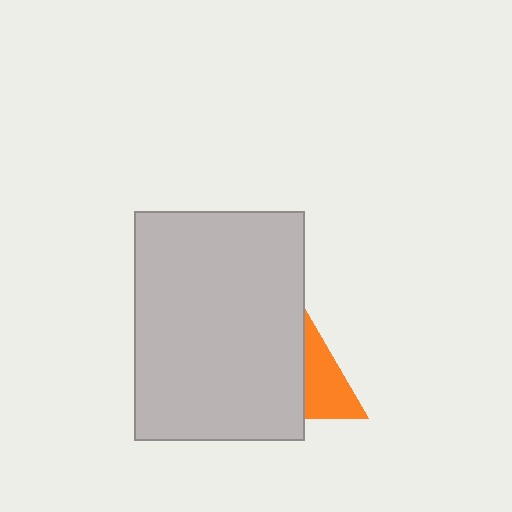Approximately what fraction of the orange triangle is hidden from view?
Roughly 57% of the orange triangle is hidden behind the light gray rectangle.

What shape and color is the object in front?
The object in front is a light gray rectangle.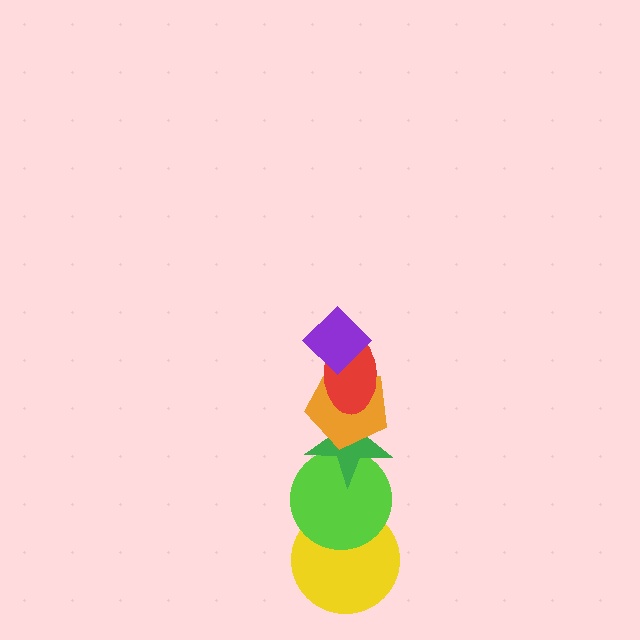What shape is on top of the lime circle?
The green star is on top of the lime circle.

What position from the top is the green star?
The green star is 4th from the top.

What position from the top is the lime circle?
The lime circle is 5th from the top.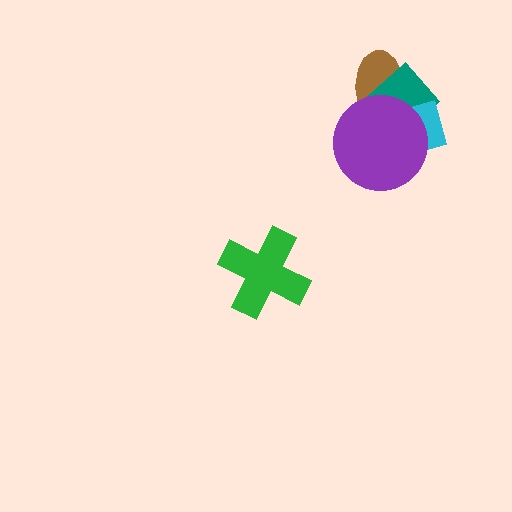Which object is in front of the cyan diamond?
The purple circle is in front of the cyan diamond.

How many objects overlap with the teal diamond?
3 objects overlap with the teal diamond.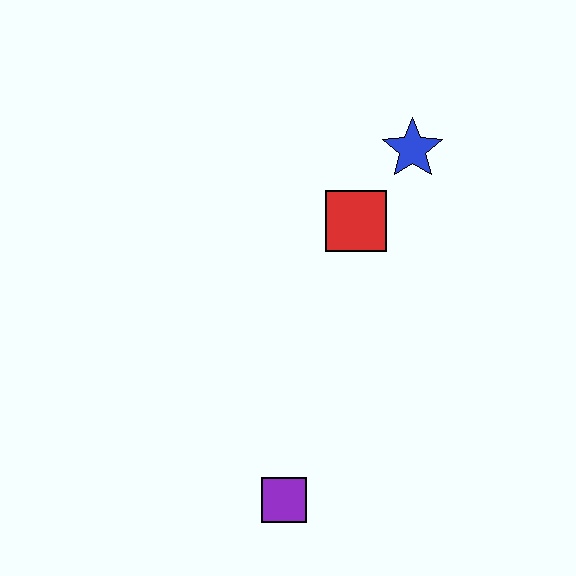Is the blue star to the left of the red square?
No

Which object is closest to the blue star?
The red square is closest to the blue star.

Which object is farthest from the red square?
The purple square is farthest from the red square.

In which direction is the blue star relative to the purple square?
The blue star is above the purple square.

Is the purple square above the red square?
No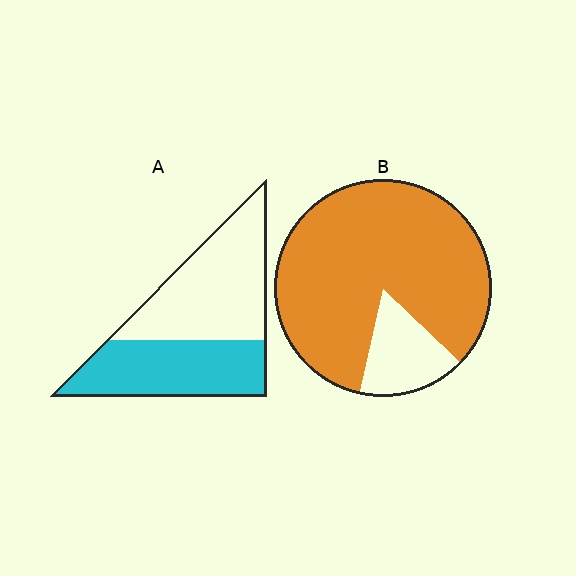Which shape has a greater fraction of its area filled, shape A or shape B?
Shape B.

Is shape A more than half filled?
No.